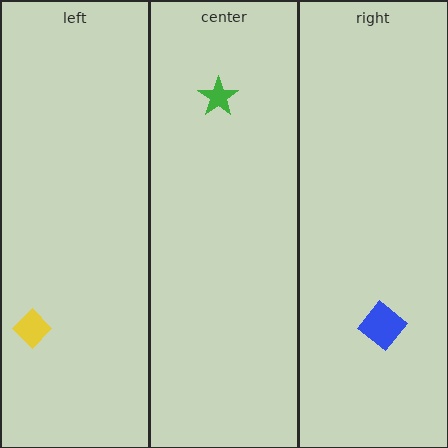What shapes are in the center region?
The green star.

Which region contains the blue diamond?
The right region.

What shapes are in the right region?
The blue diamond.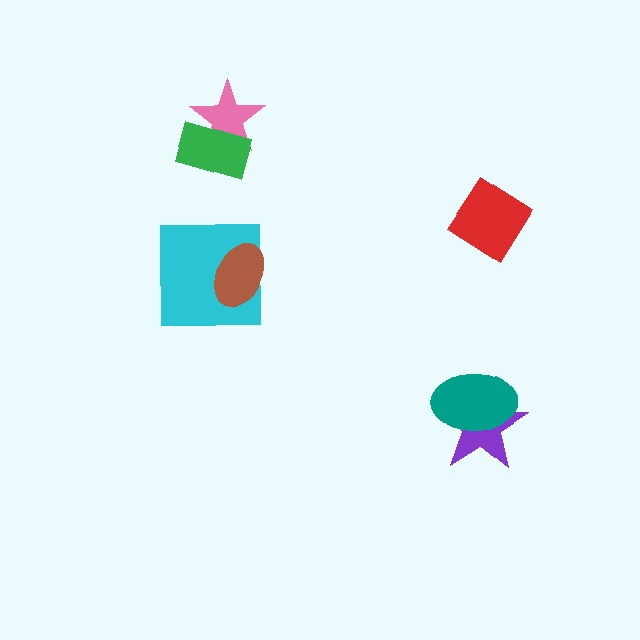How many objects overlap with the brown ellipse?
1 object overlaps with the brown ellipse.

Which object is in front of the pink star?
The green rectangle is in front of the pink star.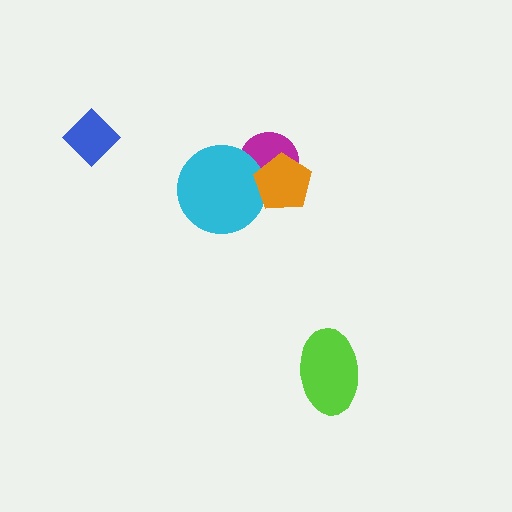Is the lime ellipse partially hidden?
No, no other shape covers it.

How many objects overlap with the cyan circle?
3 objects overlap with the cyan circle.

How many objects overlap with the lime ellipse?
0 objects overlap with the lime ellipse.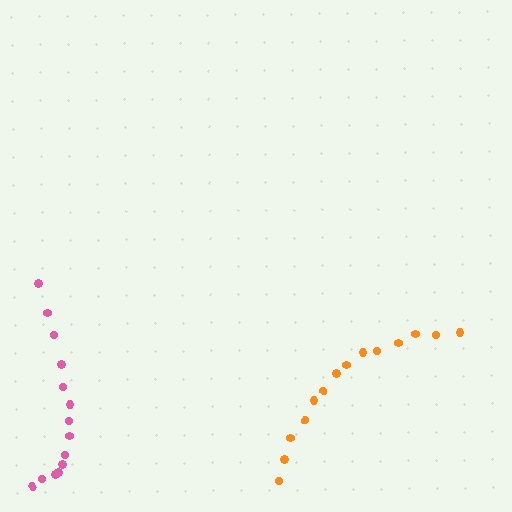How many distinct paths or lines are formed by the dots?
There are 2 distinct paths.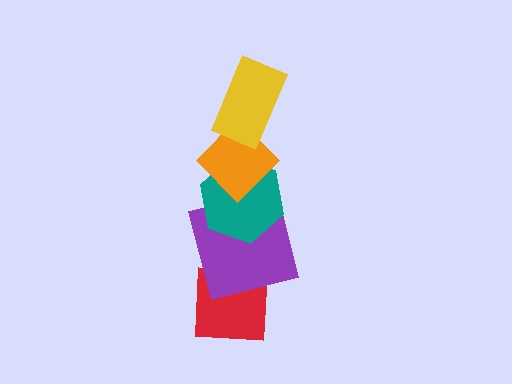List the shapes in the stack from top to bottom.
From top to bottom: the yellow rectangle, the orange diamond, the teal hexagon, the purple square, the red square.